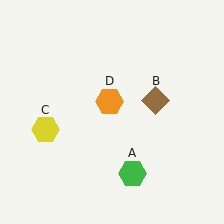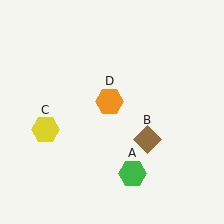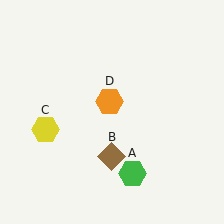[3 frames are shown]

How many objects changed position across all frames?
1 object changed position: brown diamond (object B).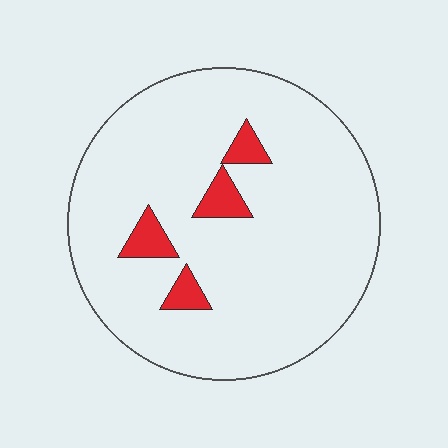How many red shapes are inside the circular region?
4.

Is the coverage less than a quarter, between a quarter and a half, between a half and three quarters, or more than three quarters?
Less than a quarter.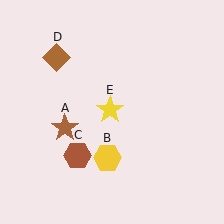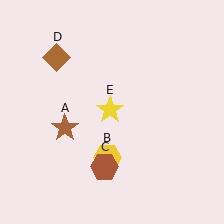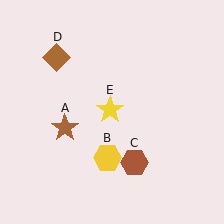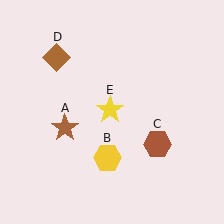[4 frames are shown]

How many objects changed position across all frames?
1 object changed position: brown hexagon (object C).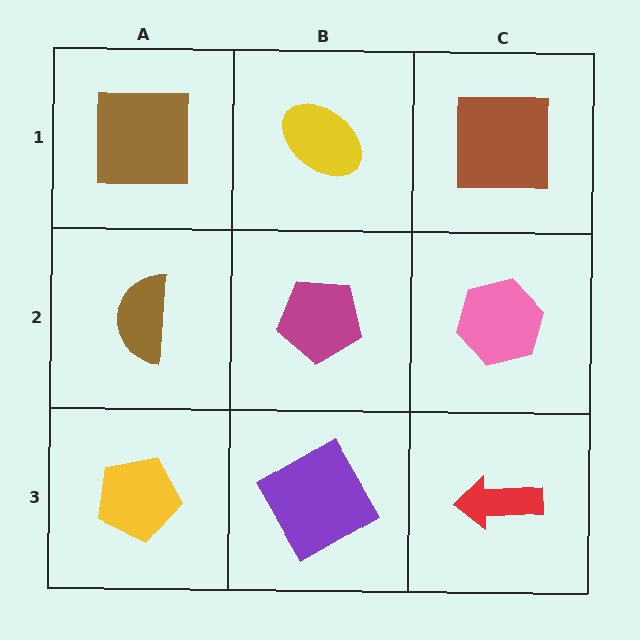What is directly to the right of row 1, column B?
A brown square.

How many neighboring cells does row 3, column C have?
2.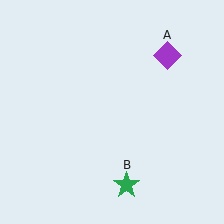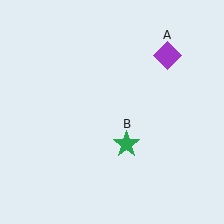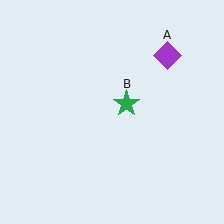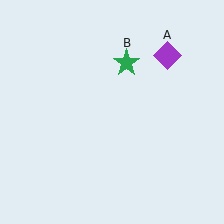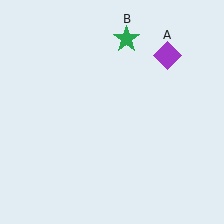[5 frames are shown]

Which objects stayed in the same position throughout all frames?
Purple diamond (object A) remained stationary.